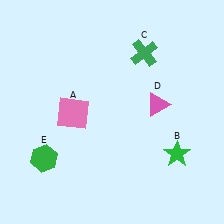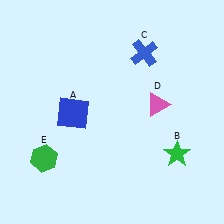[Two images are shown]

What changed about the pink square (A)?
In Image 1, A is pink. In Image 2, it changed to blue.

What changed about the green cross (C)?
In Image 1, C is green. In Image 2, it changed to blue.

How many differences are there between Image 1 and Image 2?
There are 2 differences between the two images.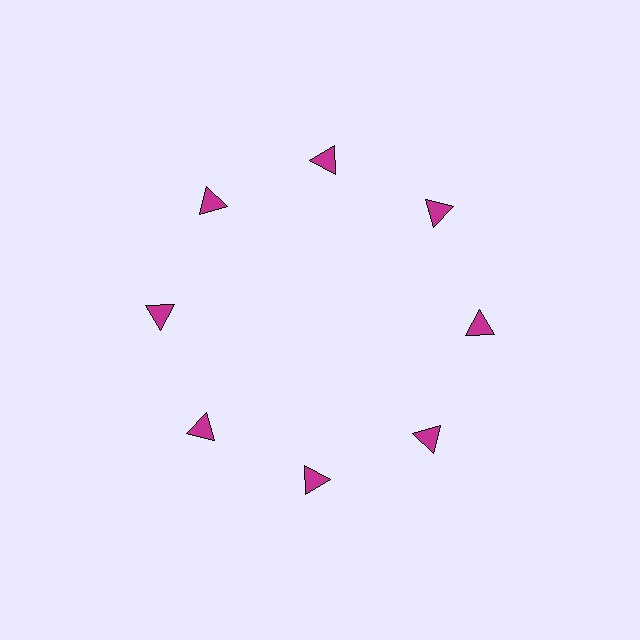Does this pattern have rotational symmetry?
Yes, this pattern has 8-fold rotational symmetry. It looks the same after rotating 45 degrees around the center.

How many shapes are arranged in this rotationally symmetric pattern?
There are 8 shapes, arranged in 8 groups of 1.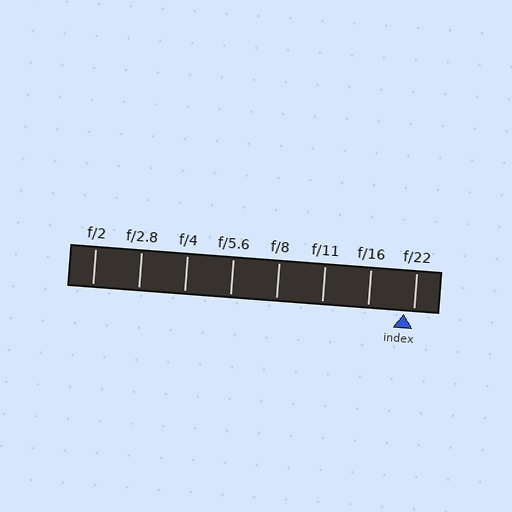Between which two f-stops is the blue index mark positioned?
The index mark is between f/16 and f/22.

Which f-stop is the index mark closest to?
The index mark is closest to f/22.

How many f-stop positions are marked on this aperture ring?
There are 8 f-stop positions marked.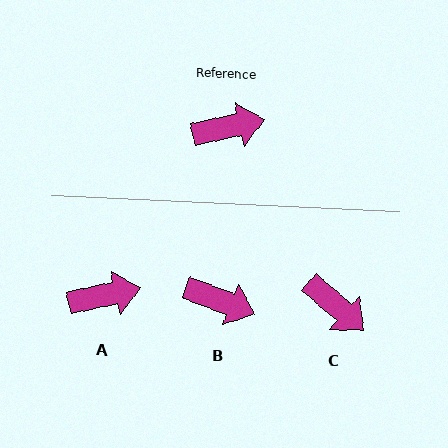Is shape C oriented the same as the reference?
No, it is off by about 53 degrees.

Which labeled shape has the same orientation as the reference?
A.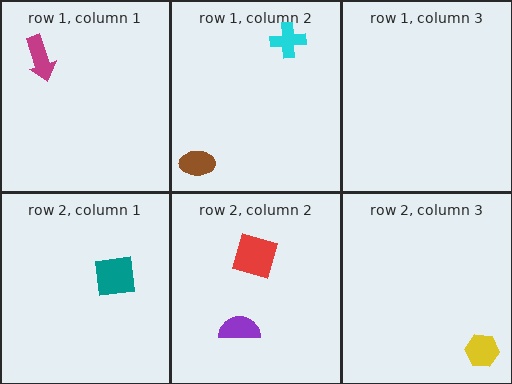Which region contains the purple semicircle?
The row 2, column 2 region.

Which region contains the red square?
The row 2, column 2 region.